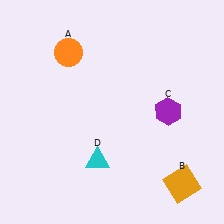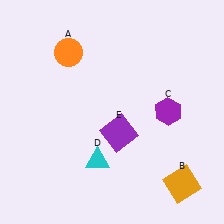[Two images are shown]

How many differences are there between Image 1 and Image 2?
There is 1 difference between the two images.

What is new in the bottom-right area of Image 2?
A purple square (E) was added in the bottom-right area of Image 2.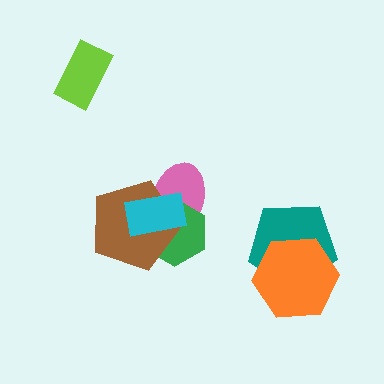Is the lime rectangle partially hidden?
No, no other shape covers it.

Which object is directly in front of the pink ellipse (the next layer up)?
The green hexagon is directly in front of the pink ellipse.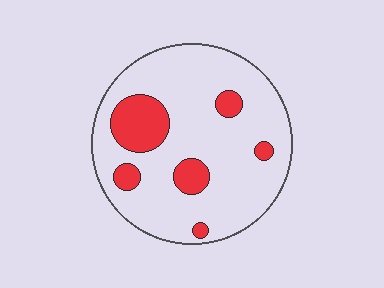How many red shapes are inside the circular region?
6.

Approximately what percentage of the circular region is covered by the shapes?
Approximately 20%.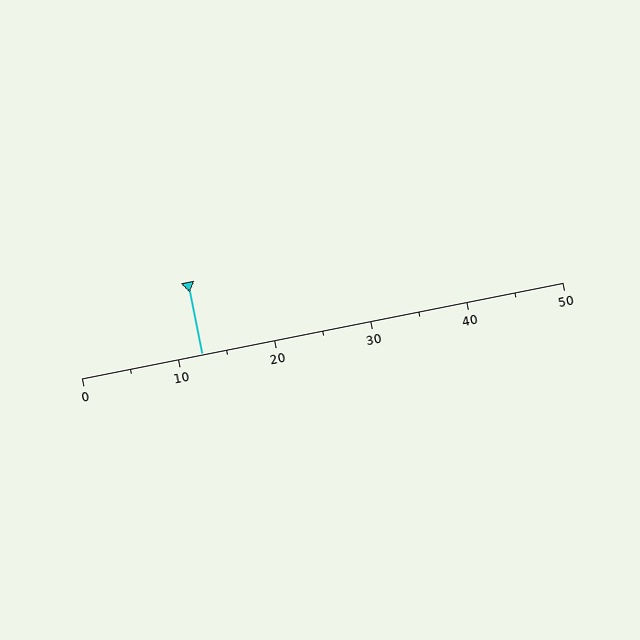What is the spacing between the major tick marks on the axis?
The major ticks are spaced 10 apart.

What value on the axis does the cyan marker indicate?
The marker indicates approximately 12.5.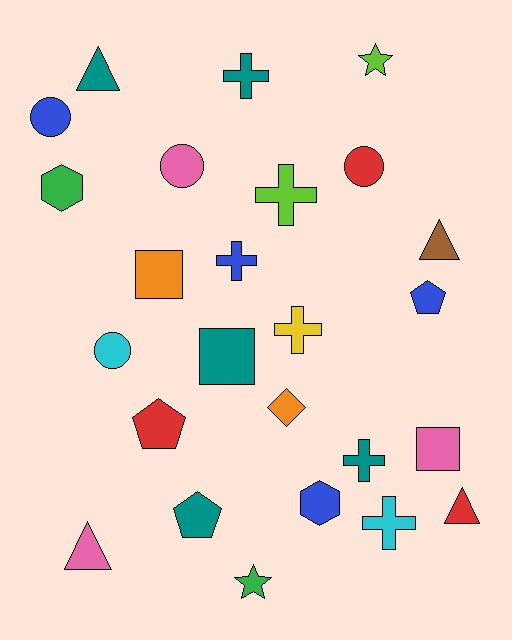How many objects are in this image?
There are 25 objects.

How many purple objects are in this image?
There are no purple objects.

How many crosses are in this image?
There are 6 crosses.